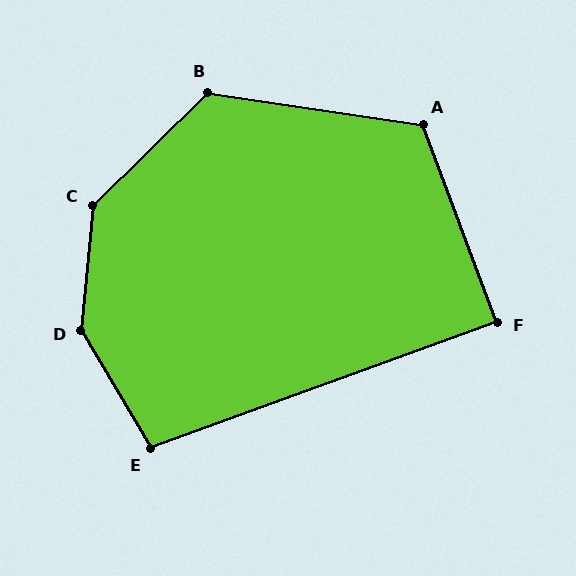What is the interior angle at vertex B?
Approximately 127 degrees (obtuse).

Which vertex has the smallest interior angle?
F, at approximately 90 degrees.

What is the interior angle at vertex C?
Approximately 140 degrees (obtuse).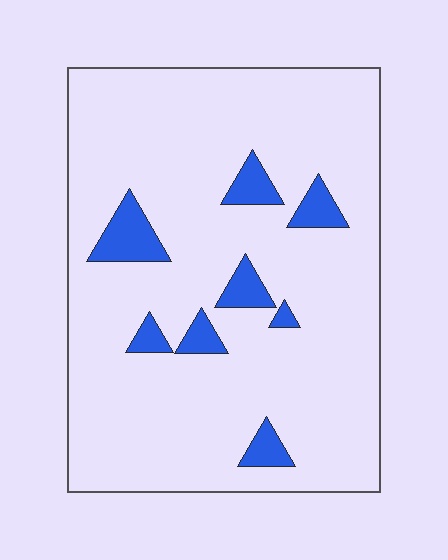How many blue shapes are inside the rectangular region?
8.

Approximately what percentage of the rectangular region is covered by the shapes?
Approximately 10%.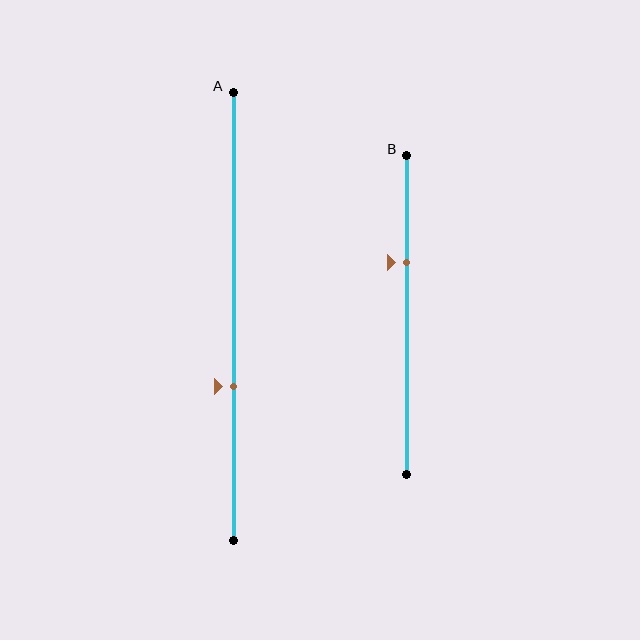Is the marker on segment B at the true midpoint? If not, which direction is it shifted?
No, the marker on segment B is shifted upward by about 16% of the segment length.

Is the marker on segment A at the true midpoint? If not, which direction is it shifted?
No, the marker on segment A is shifted downward by about 16% of the segment length.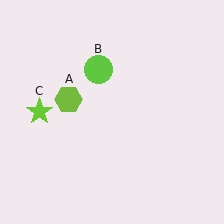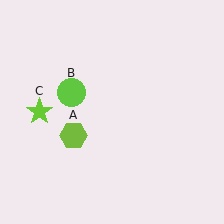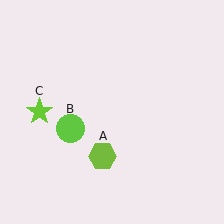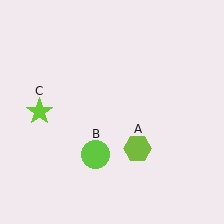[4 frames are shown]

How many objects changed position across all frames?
2 objects changed position: lime hexagon (object A), lime circle (object B).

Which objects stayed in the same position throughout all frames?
Lime star (object C) remained stationary.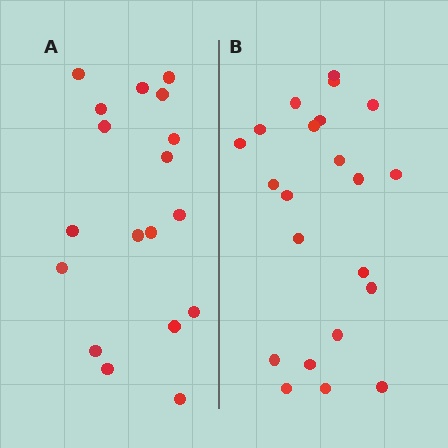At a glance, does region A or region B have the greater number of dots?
Region B (the right region) has more dots.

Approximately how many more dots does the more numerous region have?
Region B has about 4 more dots than region A.